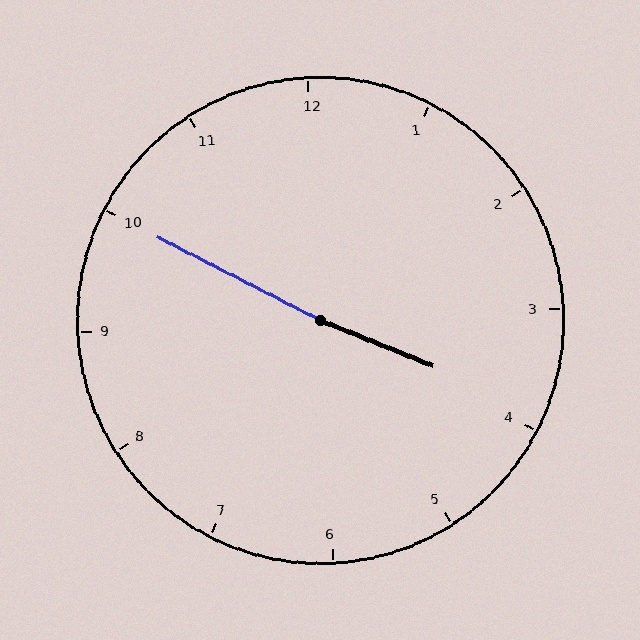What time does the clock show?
3:50.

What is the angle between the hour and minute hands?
Approximately 175 degrees.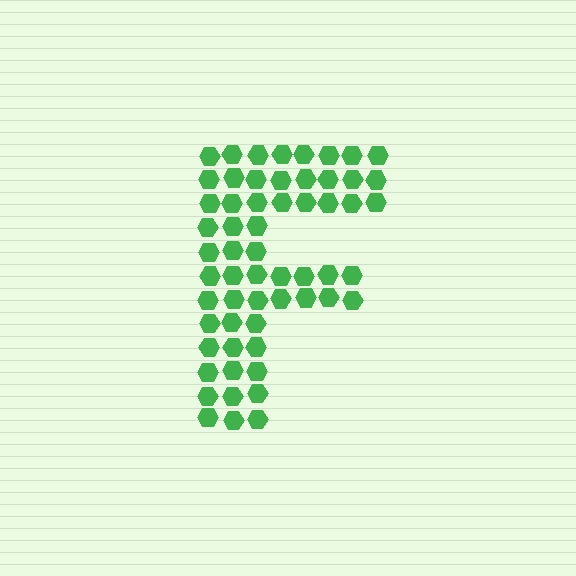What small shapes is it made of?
It is made of small hexagons.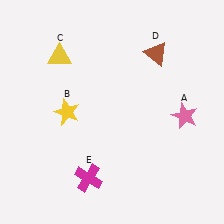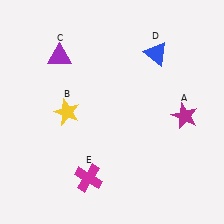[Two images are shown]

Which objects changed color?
A changed from pink to magenta. C changed from yellow to purple. D changed from brown to blue.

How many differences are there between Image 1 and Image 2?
There are 3 differences between the two images.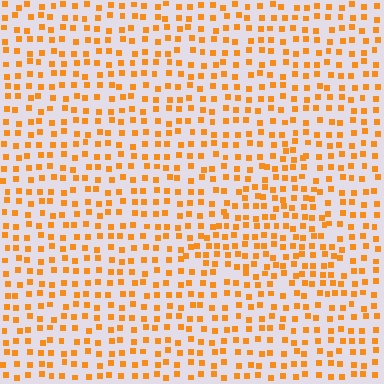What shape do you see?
I see a triangle.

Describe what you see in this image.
The image contains small orange elements arranged at two different densities. A triangle-shaped region is visible where the elements are more densely packed than the surrounding area.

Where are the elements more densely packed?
The elements are more densely packed inside the triangle boundary.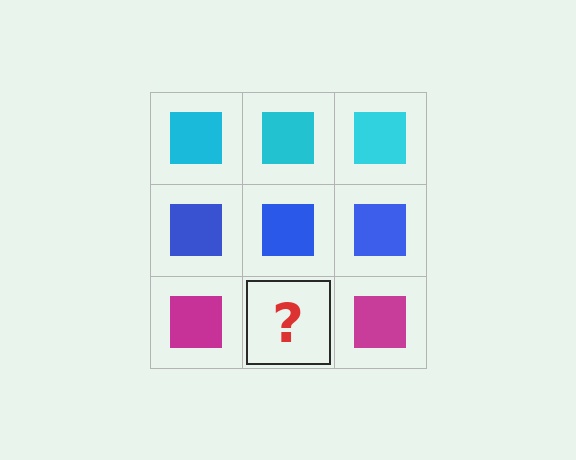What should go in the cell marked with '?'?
The missing cell should contain a magenta square.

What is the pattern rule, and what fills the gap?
The rule is that each row has a consistent color. The gap should be filled with a magenta square.